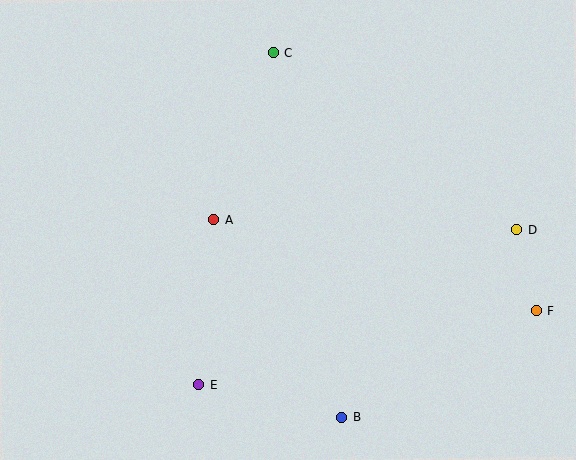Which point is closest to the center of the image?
Point A at (214, 220) is closest to the center.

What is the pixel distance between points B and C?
The distance between B and C is 371 pixels.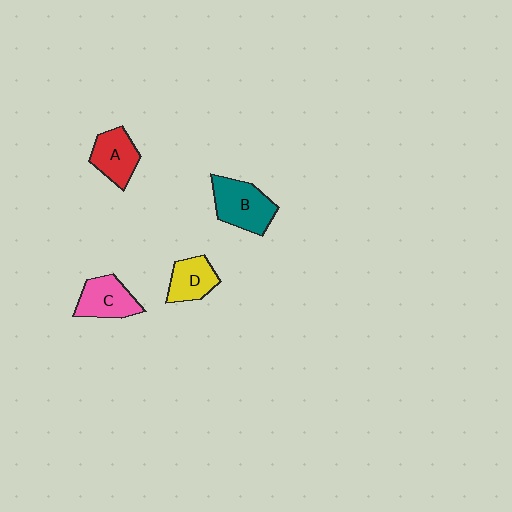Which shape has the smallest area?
Shape D (yellow).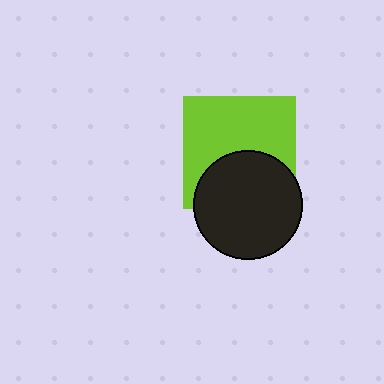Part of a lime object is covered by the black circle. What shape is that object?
It is a square.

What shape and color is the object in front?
The object in front is a black circle.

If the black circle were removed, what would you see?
You would see the complete lime square.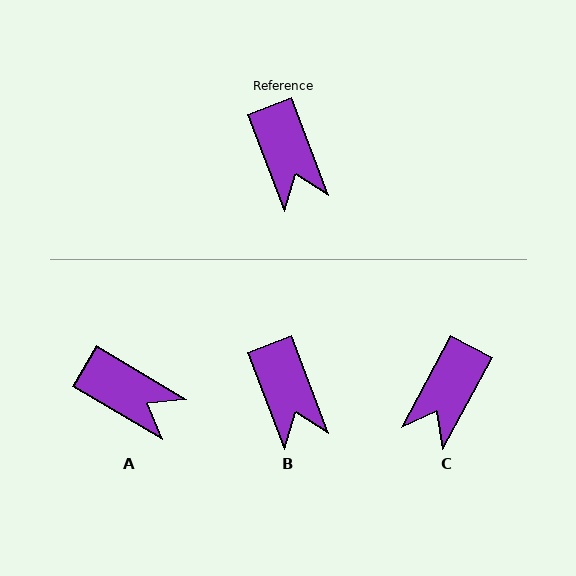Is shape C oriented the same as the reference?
No, it is off by about 49 degrees.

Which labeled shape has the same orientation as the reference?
B.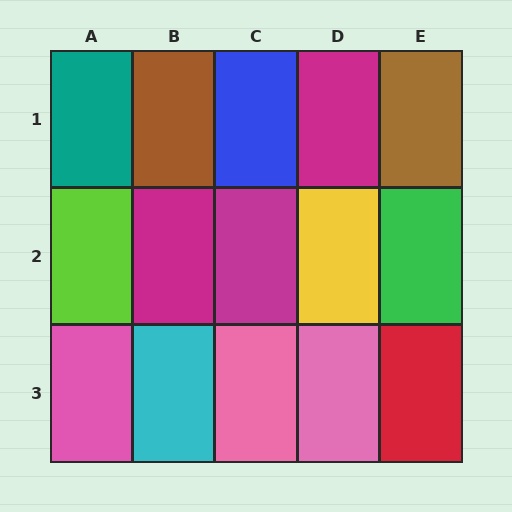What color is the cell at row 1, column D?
Magenta.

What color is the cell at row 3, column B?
Cyan.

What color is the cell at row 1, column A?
Teal.